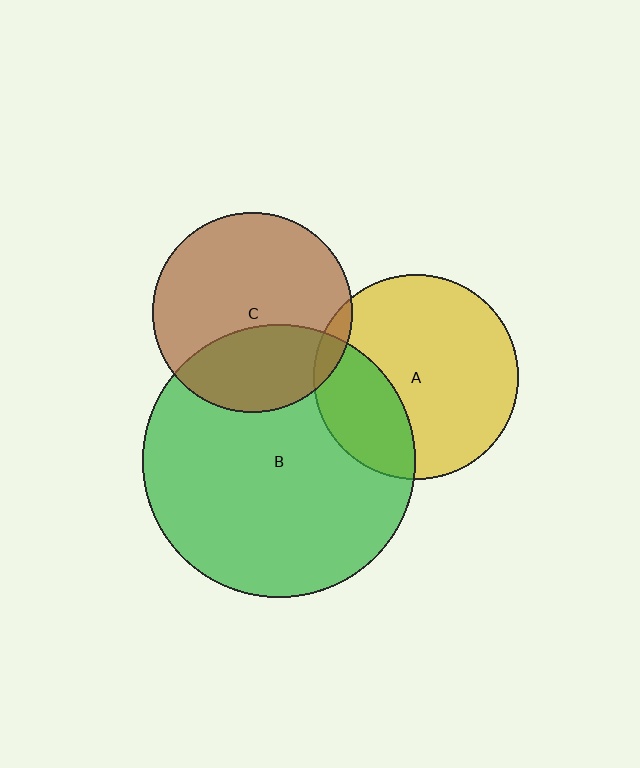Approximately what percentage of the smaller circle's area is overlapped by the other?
Approximately 35%.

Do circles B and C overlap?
Yes.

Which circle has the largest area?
Circle B (green).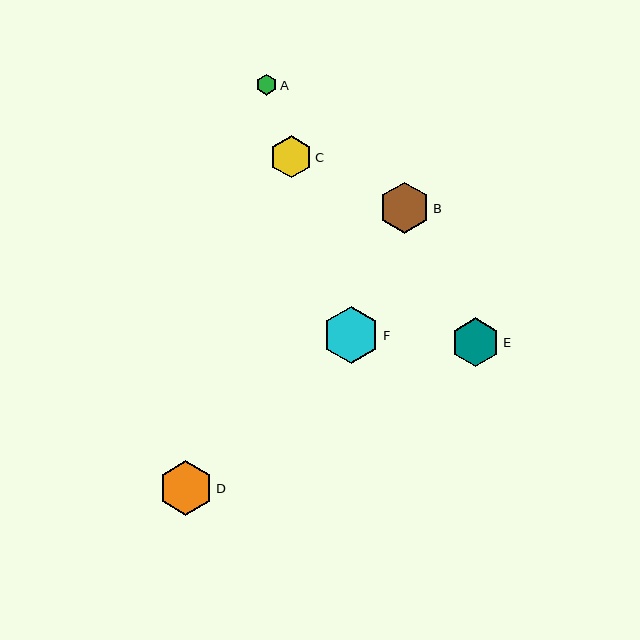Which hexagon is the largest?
Hexagon F is the largest with a size of approximately 57 pixels.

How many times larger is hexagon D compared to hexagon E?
Hexagon D is approximately 1.1 times the size of hexagon E.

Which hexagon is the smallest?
Hexagon A is the smallest with a size of approximately 21 pixels.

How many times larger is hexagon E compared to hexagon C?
Hexagon E is approximately 1.2 times the size of hexagon C.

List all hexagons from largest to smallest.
From largest to smallest: F, D, B, E, C, A.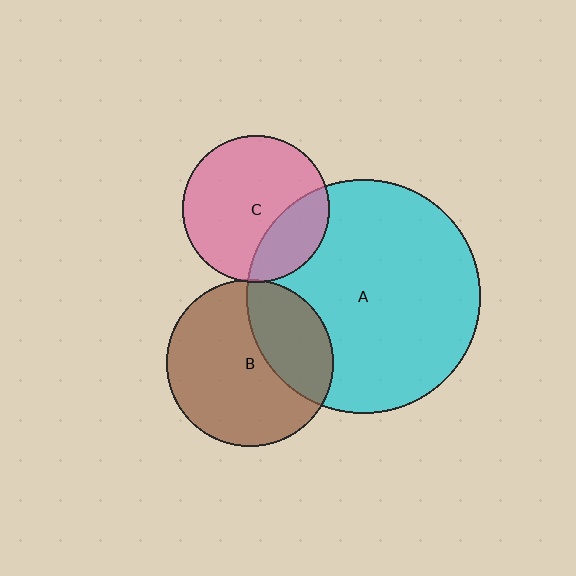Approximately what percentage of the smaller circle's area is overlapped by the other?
Approximately 30%.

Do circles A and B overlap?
Yes.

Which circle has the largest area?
Circle A (cyan).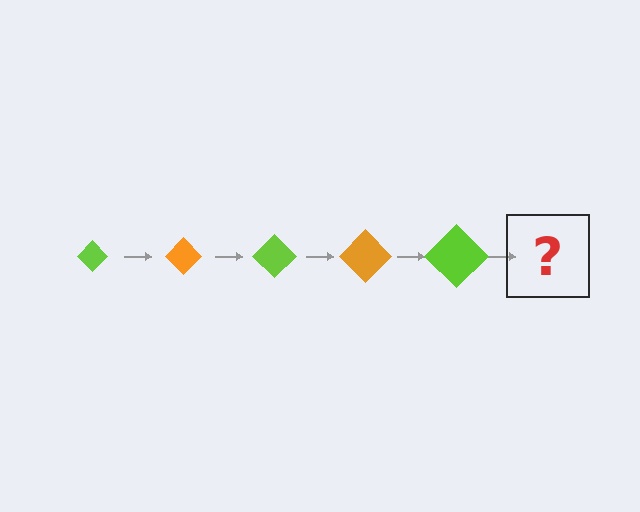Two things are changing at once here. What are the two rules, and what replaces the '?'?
The two rules are that the diamond grows larger each step and the color cycles through lime and orange. The '?' should be an orange diamond, larger than the previous one.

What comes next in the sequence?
The next element should be an orange diamond, larger than the previous one.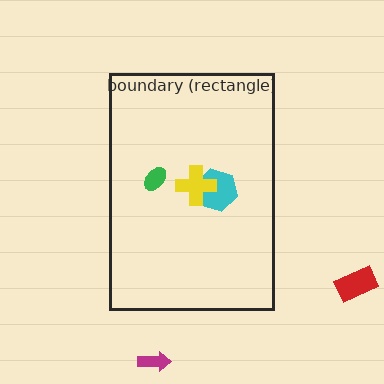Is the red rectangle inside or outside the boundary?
Outside.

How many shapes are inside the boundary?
3 inside, 2 outside.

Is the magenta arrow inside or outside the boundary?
Outside.